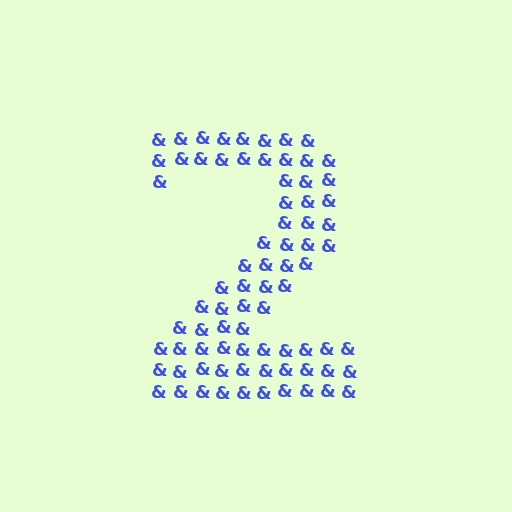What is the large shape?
The large shape is the digit 2.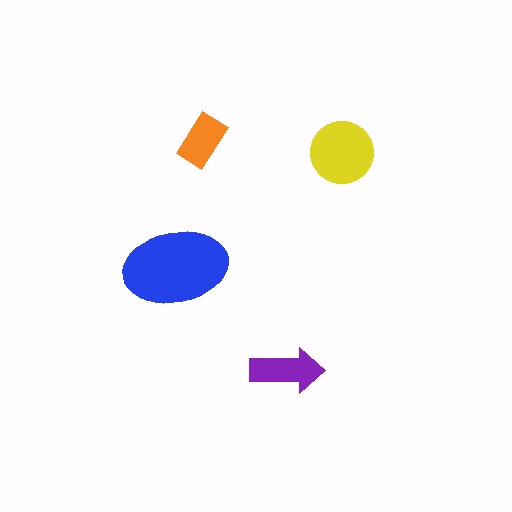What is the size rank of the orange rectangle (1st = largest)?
4th.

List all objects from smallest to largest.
The orange rectangle, the purple arrow, the yellow circle, the blue ellipse.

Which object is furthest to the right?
The yellow circle is rightmost.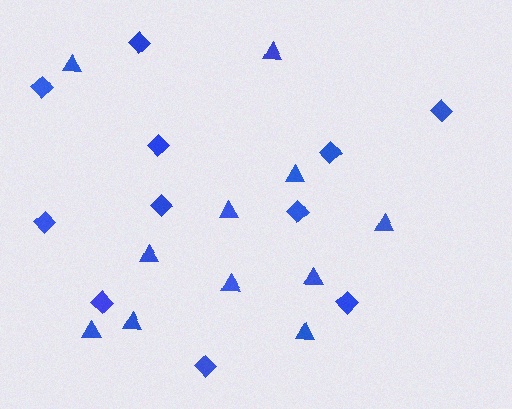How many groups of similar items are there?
There are 2 groups: one group of diamonds (11) and one group of triangles (11).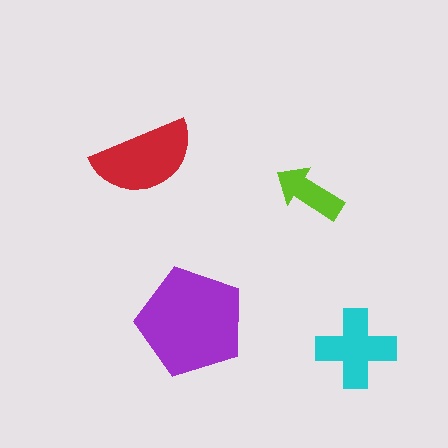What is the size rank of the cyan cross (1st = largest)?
3rd.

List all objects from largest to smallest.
The purple pentagon, the red semicircle, the cyan cross, the lime arrow.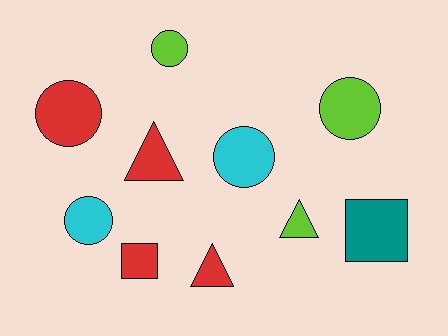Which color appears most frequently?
Red, with 4 objects.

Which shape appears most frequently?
Circle, with 5 objects.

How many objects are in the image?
There are 10 objects.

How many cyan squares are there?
There are no cyan squares.